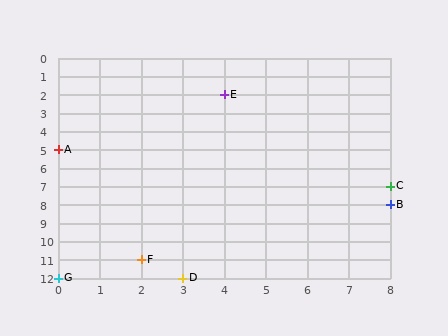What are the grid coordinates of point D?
Point D is at grid coordinates (3, 12).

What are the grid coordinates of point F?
Point F is at grid coordinates (2, 11).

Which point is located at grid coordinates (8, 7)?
Point C is at (8, 7).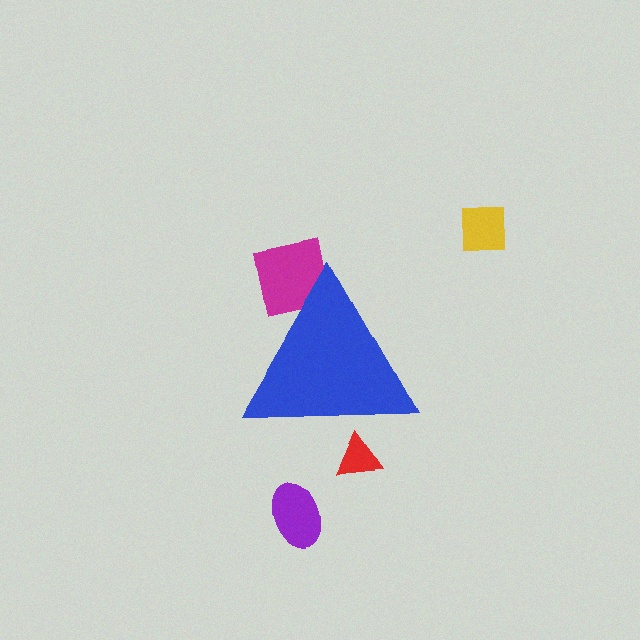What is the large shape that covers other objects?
A blue triangle.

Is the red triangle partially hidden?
Yes, the red triangle is partially hidden behind the blue triangle.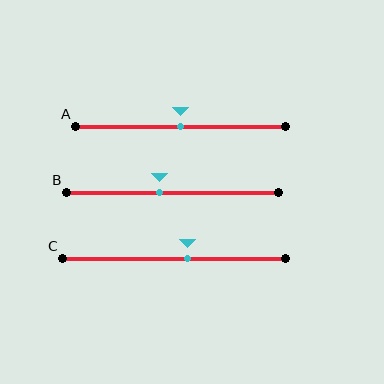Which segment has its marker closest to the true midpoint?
Segment A has its marker closest to the true midpoint.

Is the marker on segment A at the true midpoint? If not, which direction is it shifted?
Yes, the marker on segment A is at the true midpoint.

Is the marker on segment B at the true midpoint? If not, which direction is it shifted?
No, the marker on segment B is shifted to the left by about 6% of the segment length.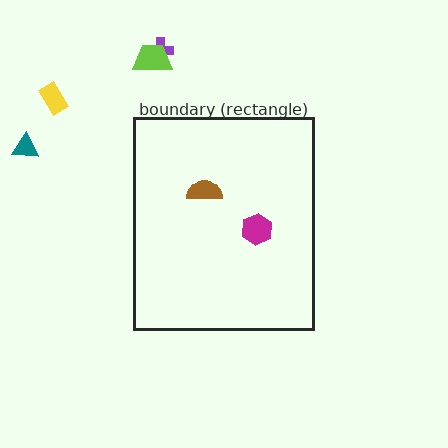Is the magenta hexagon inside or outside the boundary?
Inside.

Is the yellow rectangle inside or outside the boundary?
Outside.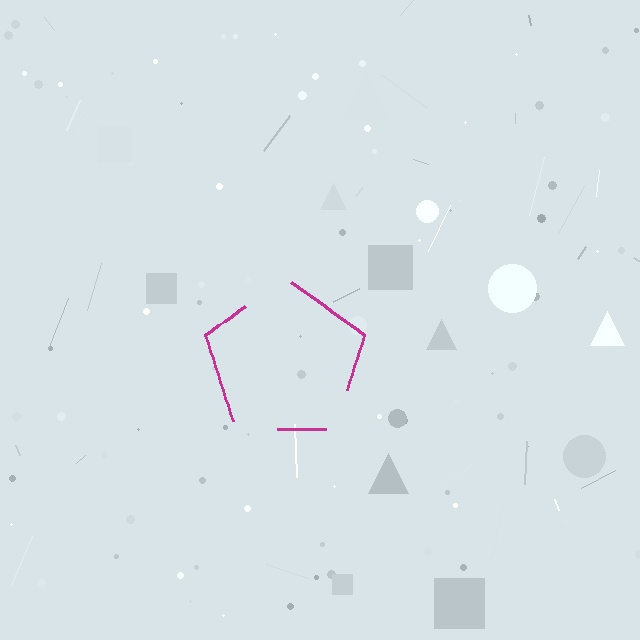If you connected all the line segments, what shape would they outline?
They would outline a pentagon.